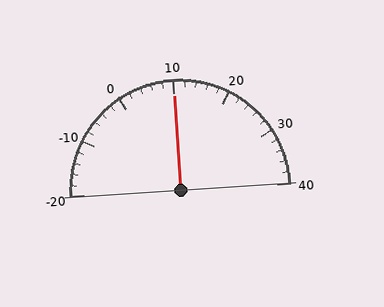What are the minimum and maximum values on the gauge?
The gauge ranges from -20 to 40.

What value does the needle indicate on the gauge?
The needle indicates approximately 10.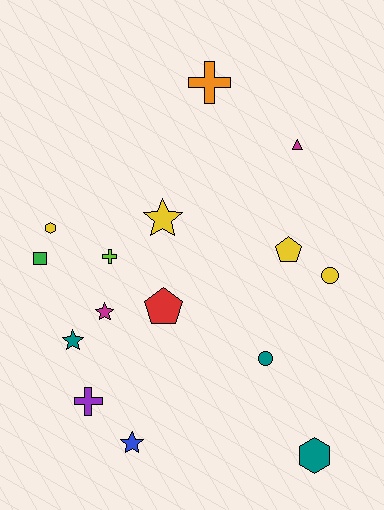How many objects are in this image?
There are 15 objects.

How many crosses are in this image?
There are 3 crosses.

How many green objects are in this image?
There is 1 green object.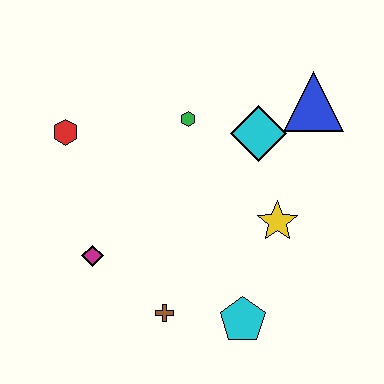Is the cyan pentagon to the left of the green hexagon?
No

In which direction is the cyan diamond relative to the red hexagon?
The cyan diamond is to the right of the red hexagon.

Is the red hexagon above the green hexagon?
No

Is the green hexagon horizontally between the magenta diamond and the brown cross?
No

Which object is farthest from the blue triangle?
The magenta diamond is farthest from the blue triangle.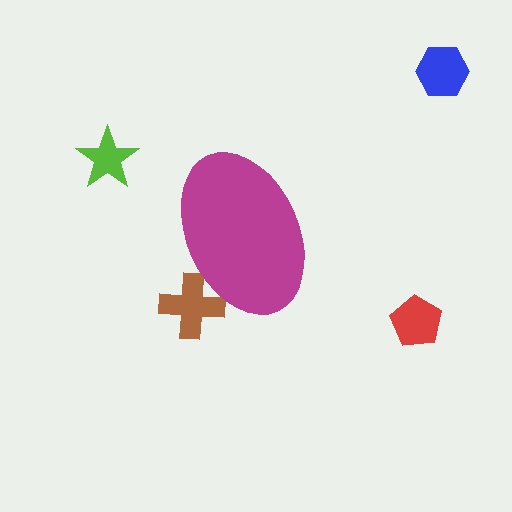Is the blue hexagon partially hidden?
No, the blue hexagon is fully visible.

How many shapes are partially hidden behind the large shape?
1 shape is partially hidden.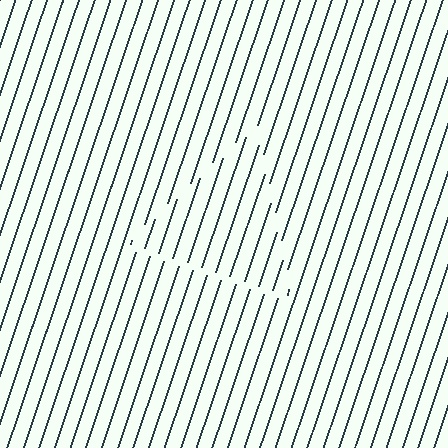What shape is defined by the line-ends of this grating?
An illusory triangle. The interior of the shape contains the same grating, shifted by half a period — the contour is defined by the phase discontinuity where line-ends from the inner and outer gratings abut.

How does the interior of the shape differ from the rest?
The interior of the shape contains the same grating, shifted by half a period — the contour is defined by the phase discontinuity where line-ends from the inner and outer gratings abut.